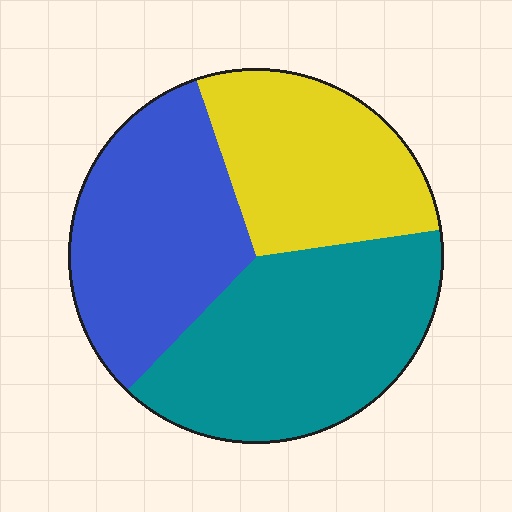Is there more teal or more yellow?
Teal.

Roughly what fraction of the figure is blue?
Blue takes up between a sixth and a third of the figure.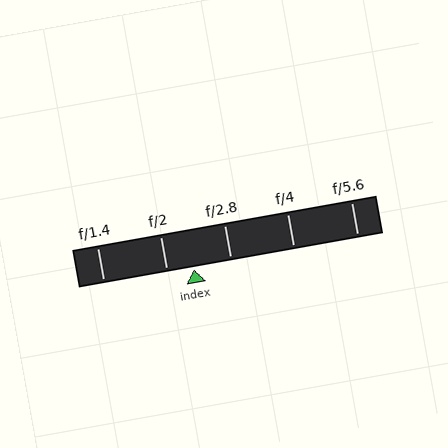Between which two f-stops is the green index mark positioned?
The index mark is between f/2 and f/2.8.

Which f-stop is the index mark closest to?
The index mark is closest to f/2.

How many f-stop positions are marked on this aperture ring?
There are 5 f-stop positions marked.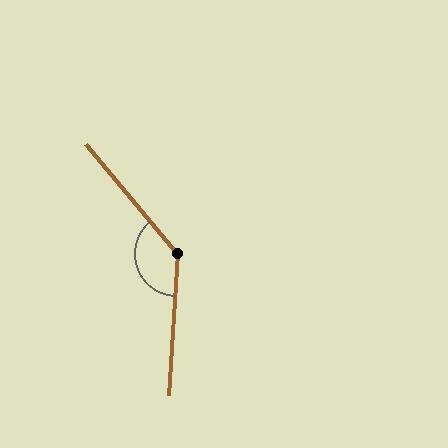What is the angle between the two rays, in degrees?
Approximately 137 degrees.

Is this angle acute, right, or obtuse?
It is obtuse.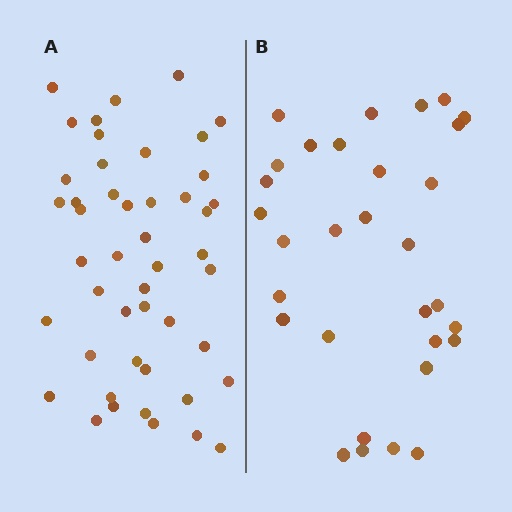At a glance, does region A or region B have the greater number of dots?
Region A (the left region) has more dots.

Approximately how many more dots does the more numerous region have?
Region A has approximately 15 more dots than region B.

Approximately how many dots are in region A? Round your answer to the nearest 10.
About 50 dots. (The exact count is 47, which rounds to 50.)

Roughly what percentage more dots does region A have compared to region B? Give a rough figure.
About 50% more.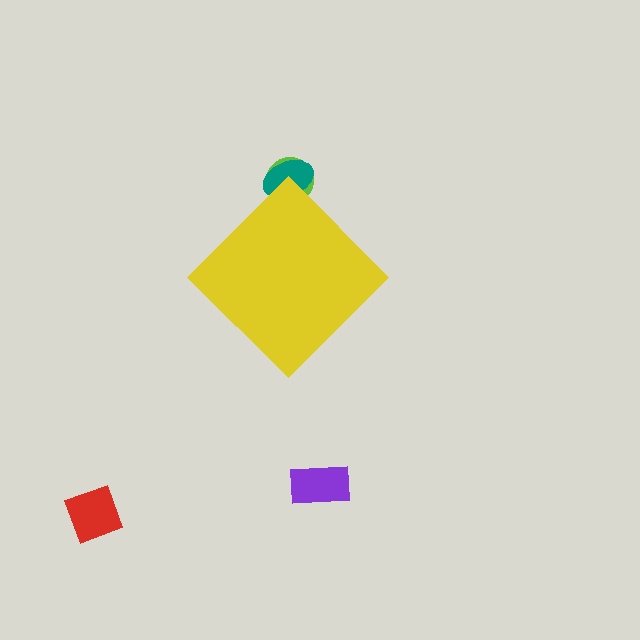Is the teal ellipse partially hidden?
Yes, the teal ellipse is partially hidden behind the yellow diamond.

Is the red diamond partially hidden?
No, the red diamond is fully visible.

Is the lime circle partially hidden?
Yes, the lime circle is partially hidden behind the yellow diamond.